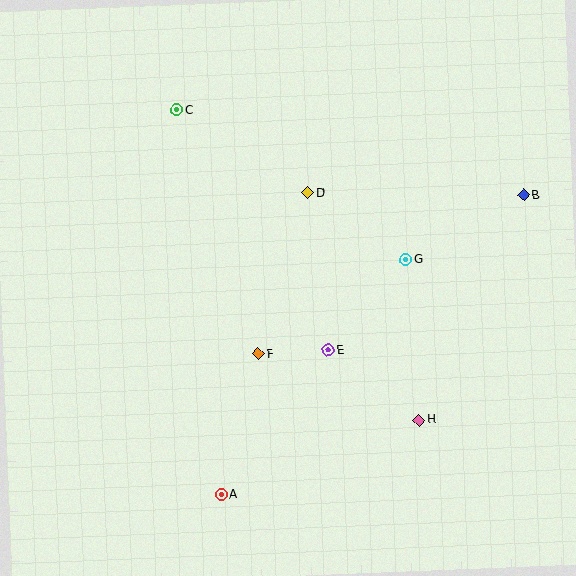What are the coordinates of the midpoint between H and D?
The midpoint between H and D is at (364, 307).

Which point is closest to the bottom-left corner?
Point A is closest to the bottom-left corner.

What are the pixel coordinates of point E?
Point E is at (328, 350).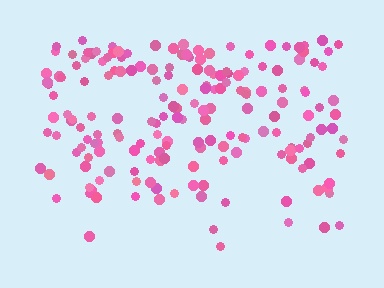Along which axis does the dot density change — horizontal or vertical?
Vertical.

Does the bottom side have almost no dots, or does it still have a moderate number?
Still a moderate number, just noticeably fewer than the top.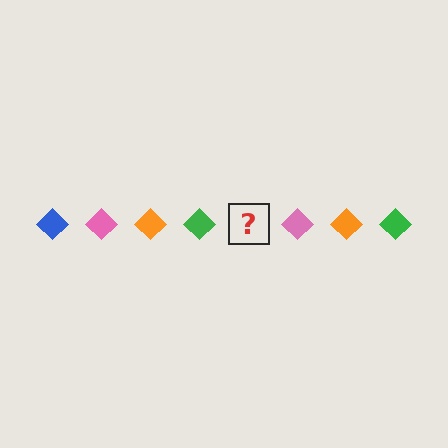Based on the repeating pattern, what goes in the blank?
The blank should be a blue diamond.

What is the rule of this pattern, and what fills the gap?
The rule is that the pattern cycles through blue, pink, orange, green diamonds. The gap should be filled with a blue diamond.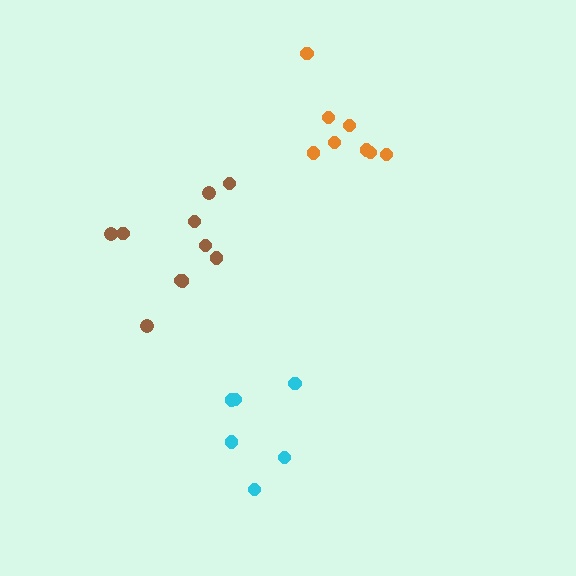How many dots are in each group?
Group 1: 8 dots, Group 2: 6 dots, Group 3: 10 dots (24 total).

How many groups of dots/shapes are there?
There are 3 groups.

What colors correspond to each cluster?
The clusters are colored: orange, cyan, brown.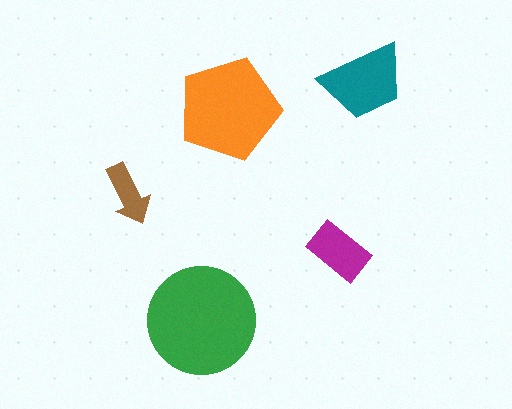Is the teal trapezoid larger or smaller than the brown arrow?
Larger.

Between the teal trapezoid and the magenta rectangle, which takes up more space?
The teal trapezoid.